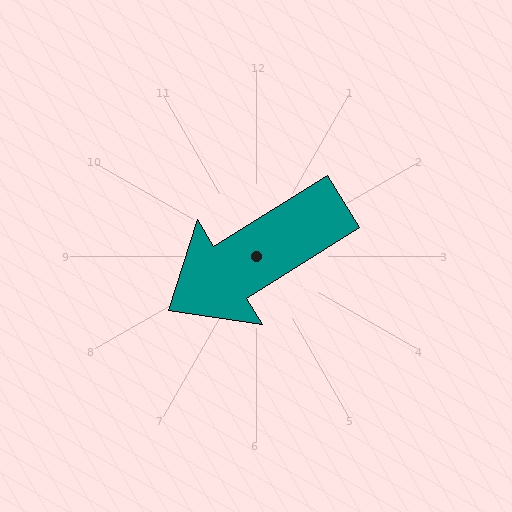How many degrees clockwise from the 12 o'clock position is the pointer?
Approximately 238 degrees.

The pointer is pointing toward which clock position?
Roughly 8 o'clock.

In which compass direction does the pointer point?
Southwest.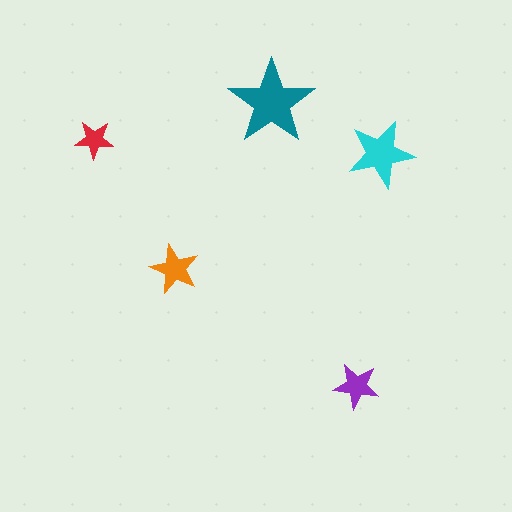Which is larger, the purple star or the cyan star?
The cyan one.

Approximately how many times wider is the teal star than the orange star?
About 1.5 times wider.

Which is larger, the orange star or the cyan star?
The cyan one.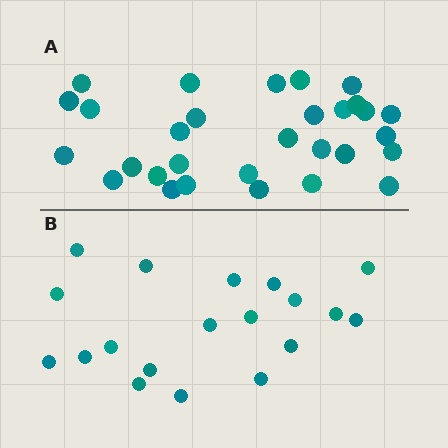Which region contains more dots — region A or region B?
Region A (the top region) has more dots.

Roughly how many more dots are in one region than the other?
Region A has roughly 12 or so more dots than region B.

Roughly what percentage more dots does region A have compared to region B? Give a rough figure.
About 60% more.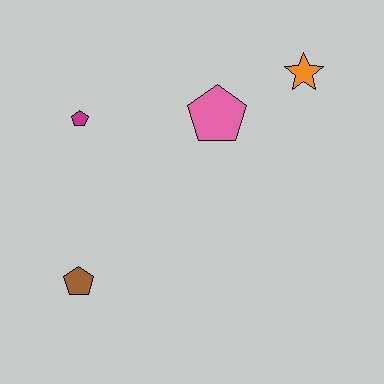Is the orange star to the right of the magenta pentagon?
Yes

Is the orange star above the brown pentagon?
Yes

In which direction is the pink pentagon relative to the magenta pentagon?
The pink pentagon is to the right of the magenta pentagon.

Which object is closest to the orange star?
The pink pentagon is closest to the orange star.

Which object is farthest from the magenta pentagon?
The orange star is farthest from the magenta pentagon.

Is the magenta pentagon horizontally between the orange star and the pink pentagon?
No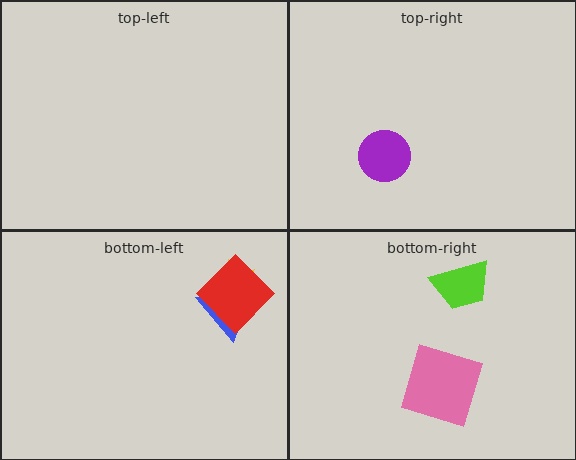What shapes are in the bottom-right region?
The pink square, the lime trapezoid.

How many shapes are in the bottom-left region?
3.